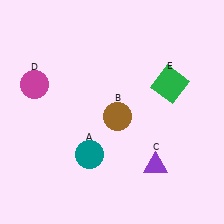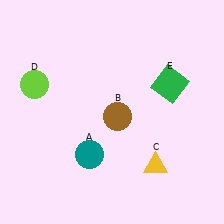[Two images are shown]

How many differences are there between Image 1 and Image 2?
There are 2 differences between the two images.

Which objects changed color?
C changed from purple to yellow. D changed from magenta to lime.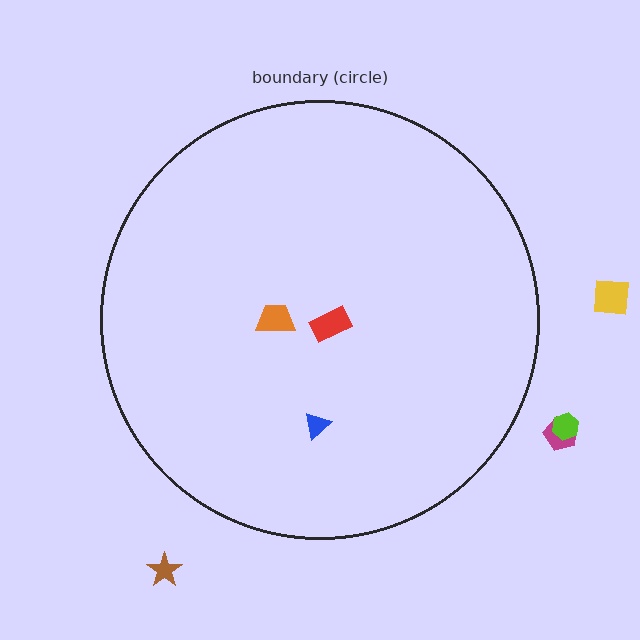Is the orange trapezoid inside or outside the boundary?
Inside.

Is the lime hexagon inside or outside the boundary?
Outside.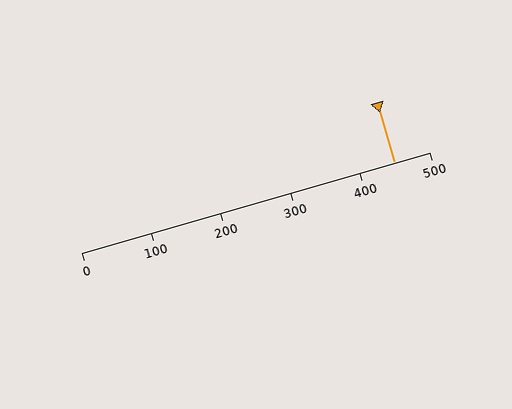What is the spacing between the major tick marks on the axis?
The major ticks are spaced 100 apart.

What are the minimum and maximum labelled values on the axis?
The axis runs from 0 to 500.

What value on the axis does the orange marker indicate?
The marker indicates approximately 450.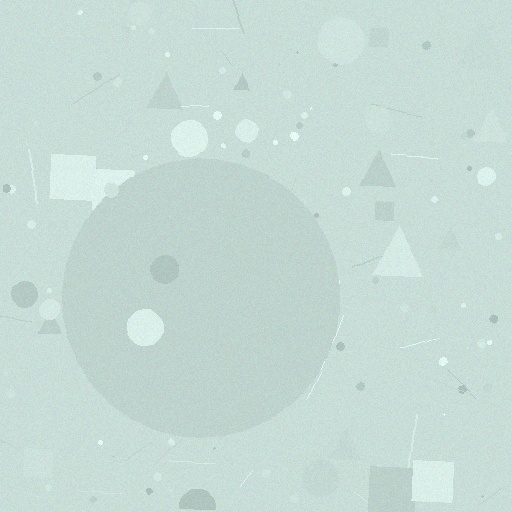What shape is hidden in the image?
A circle is hidden in the image.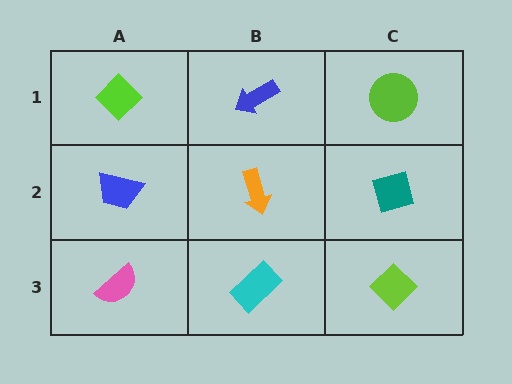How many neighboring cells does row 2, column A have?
3.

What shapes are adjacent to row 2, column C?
A lime circle (row 1, column C), a lime diamond (row 3, column C), an orange arrow (row 2, column B).